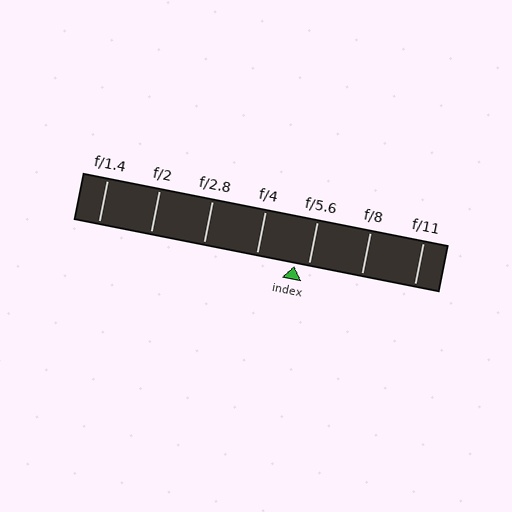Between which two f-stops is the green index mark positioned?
The index mark is between f/4 and f/5.6.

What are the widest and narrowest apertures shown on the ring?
The widest aperture shown is f/1.4 and the narrowest is f/11.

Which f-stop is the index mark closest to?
The index mark is closest to f/5.6.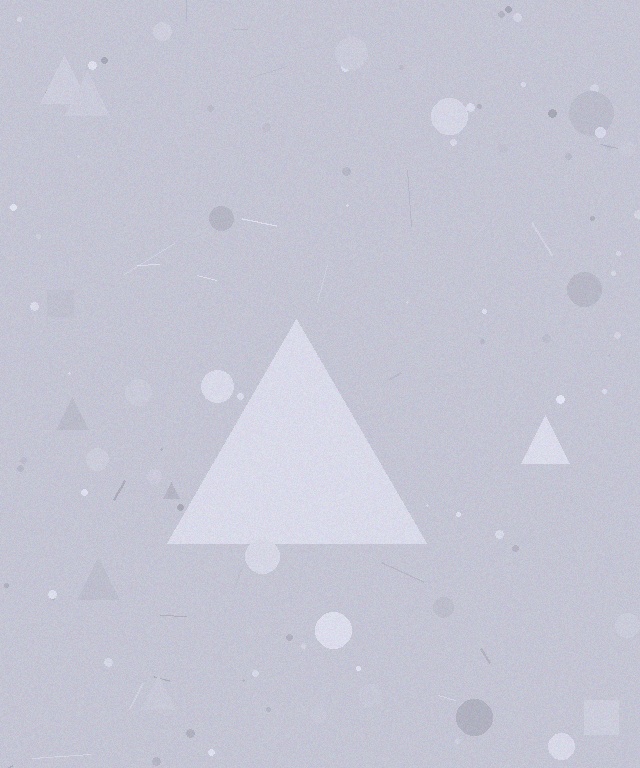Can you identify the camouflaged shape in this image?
The camouflaged shape is a triangle.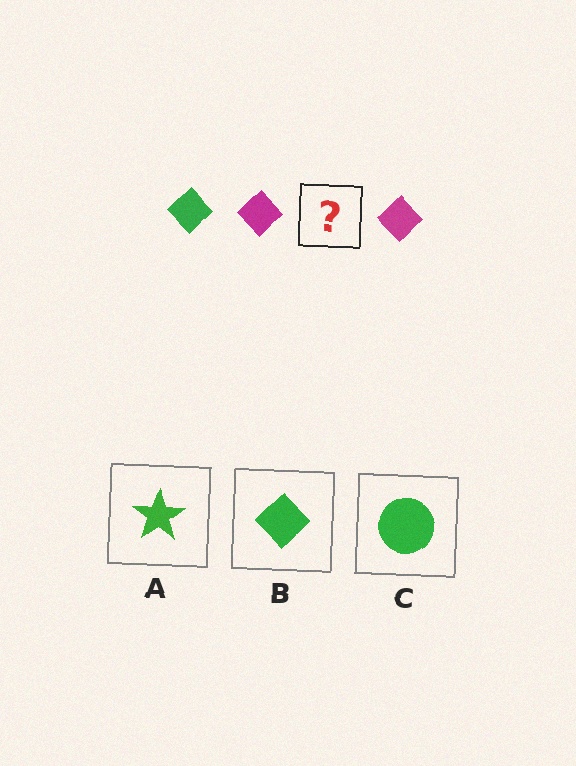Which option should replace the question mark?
Option B.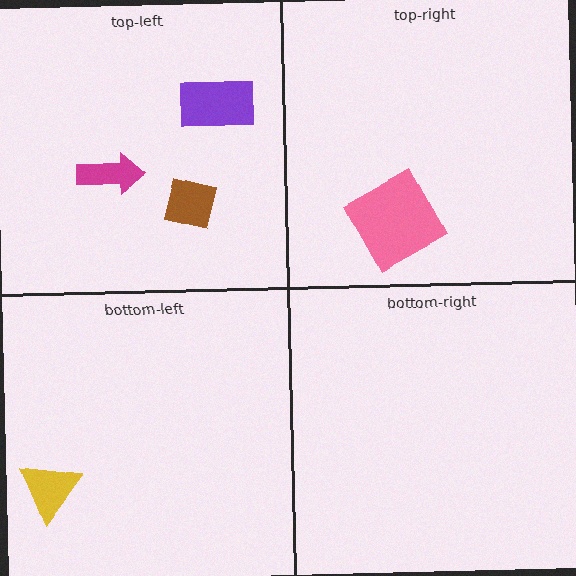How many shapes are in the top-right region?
1.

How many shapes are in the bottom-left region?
1.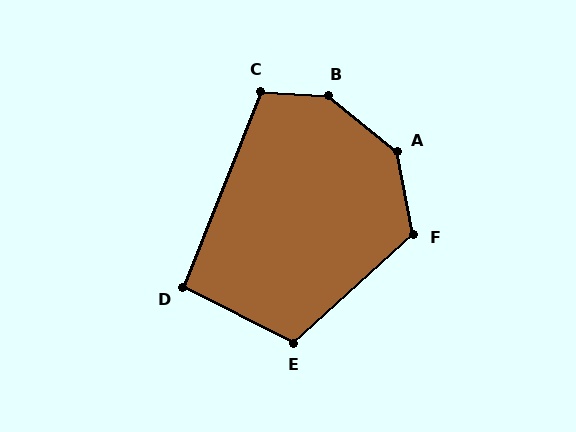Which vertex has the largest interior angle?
B, at approximately 144 degrees.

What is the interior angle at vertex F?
Approximately 121 degrees (obtuse).